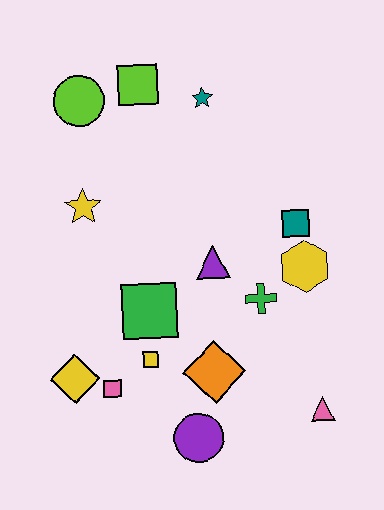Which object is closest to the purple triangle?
The green cross is closest to the purple triangle.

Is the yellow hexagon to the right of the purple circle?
Yes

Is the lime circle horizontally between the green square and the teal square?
No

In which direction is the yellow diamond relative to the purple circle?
The yellow diamond is to the left of the purple circle.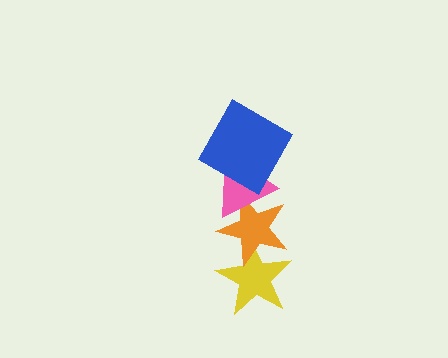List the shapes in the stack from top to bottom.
From top to bottom: the blue square, the pink triangle, the orange star, the yellow star.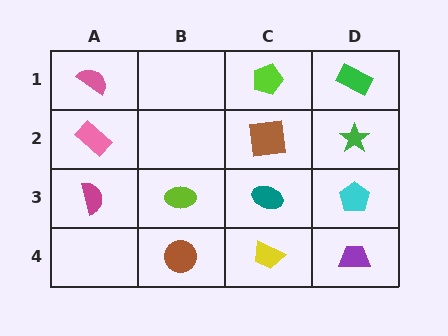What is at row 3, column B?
A lime ellipse.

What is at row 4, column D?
A purple trapezoid.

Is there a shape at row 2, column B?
No, that cell is empty.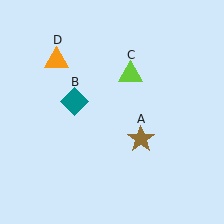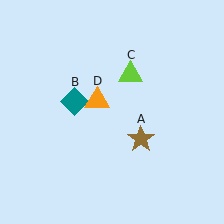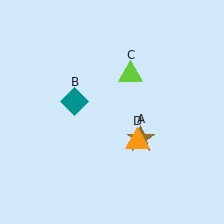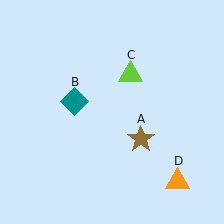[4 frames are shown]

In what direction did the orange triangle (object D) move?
The orange triangle (object D) moved down and to the right.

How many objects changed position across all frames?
1 object changed position: orange triangle (object D).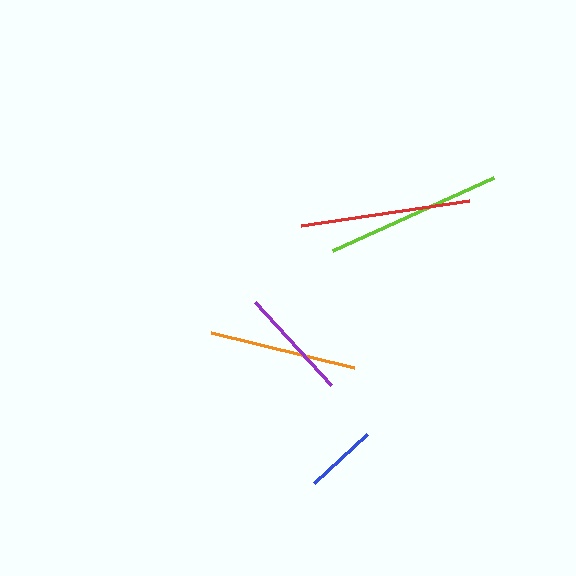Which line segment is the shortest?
The blue line is the shortest at approximately 73 pixels.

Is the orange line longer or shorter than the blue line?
The orange line is longer than the blue line.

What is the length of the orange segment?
The orange segment is approximately 146 pixels long.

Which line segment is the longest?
The lime line is the longest at approximately 177 pixels.